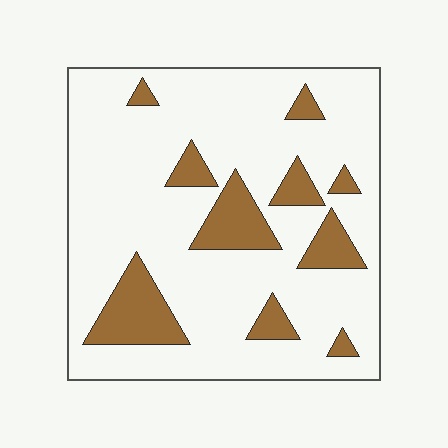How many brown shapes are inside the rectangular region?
10.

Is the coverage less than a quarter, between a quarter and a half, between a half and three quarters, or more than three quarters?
Less than a quarter.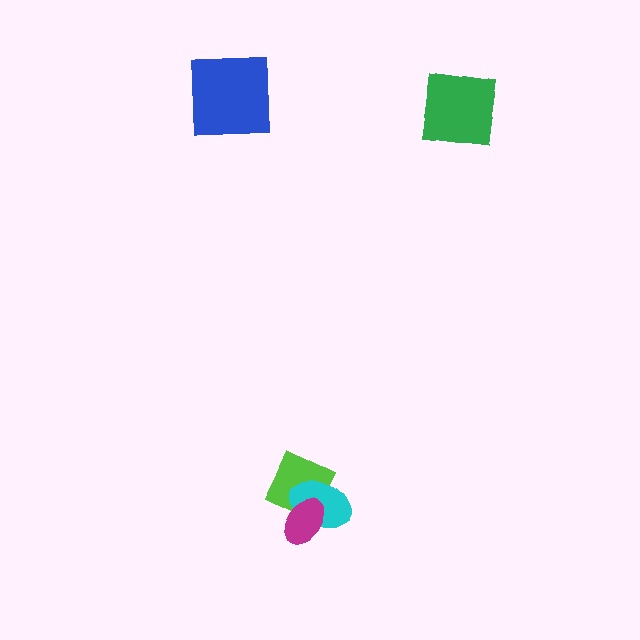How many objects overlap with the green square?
0 objects overlap with the green square.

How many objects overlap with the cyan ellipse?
2 objects overlap with the cyan ellipse.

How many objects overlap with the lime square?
2 objects overlap with the lime square.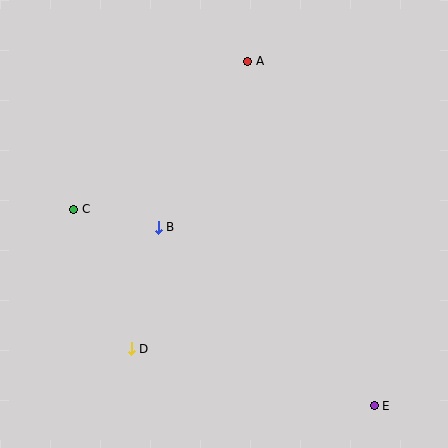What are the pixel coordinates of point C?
Point C is at (74, 209).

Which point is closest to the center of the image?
Point B at (158, 227) is closest to the center.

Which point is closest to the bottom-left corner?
Point D is closest to the bottom-left corner.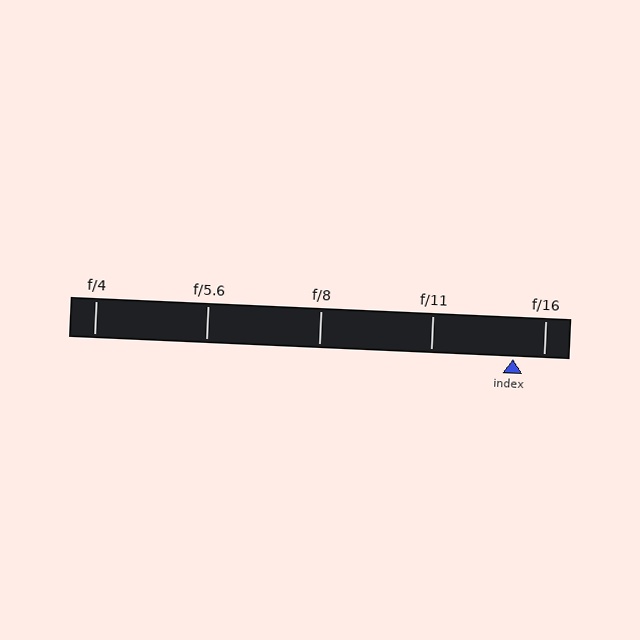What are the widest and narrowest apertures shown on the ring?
The widest aperture shown is f/4 and the narrowest is f/16.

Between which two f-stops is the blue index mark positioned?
The index mark is between f/11 and f/16.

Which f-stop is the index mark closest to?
The index mark is closest to f/16.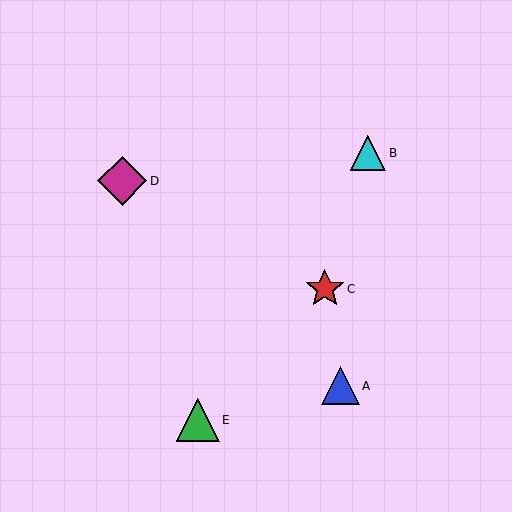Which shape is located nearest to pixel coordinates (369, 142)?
The cyan triangle (labeled B) at (368, 153) is nearest to that location.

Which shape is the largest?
The magenta diamond (labeled D) is the largest.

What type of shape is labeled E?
Shape E is a green triangle.